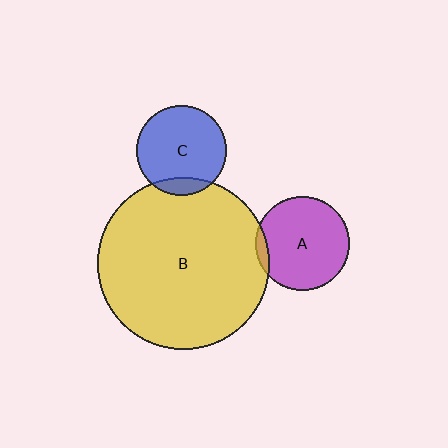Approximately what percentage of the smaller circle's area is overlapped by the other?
Approximately 10%.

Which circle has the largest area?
Circle B (yellow).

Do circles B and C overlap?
Yes.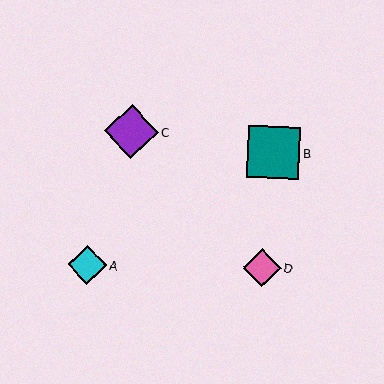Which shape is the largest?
The purple diamond (labeled C) is the largest.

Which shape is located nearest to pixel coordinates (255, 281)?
The pink diamond (labeled D) at (262, 268) is nearest to that location.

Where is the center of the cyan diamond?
The center of the cyan diamond is at (87, 265).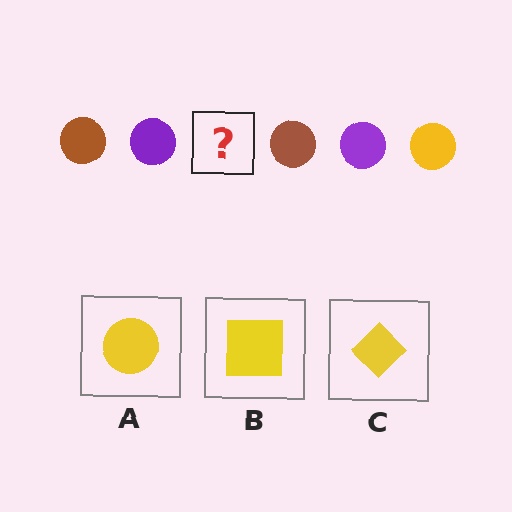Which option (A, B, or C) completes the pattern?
A.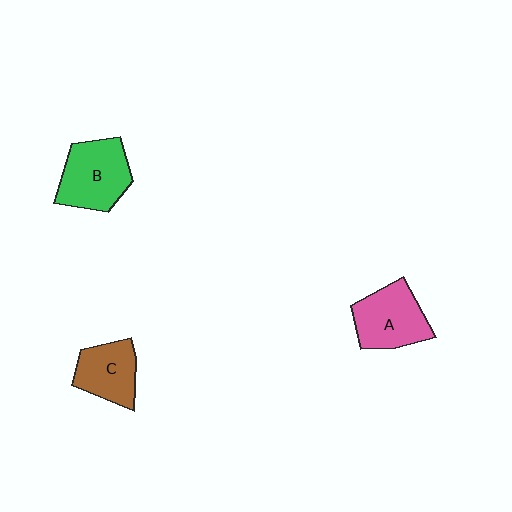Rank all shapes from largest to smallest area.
From largest to smallest: B (green), A (pink), C (brown).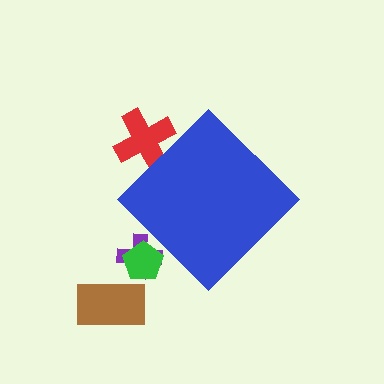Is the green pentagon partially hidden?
Yes, the green pentagon is partially hidden behind the blue diamond.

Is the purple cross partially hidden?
Yes, the purple cross is partially hidden behind the blue diamond.